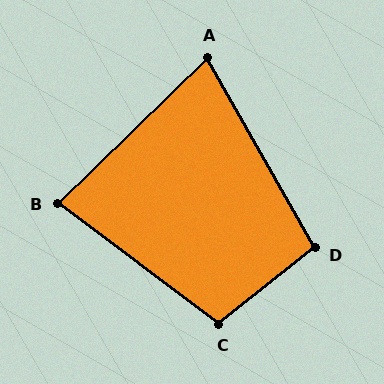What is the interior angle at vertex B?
Approximately 81 degrees (acute).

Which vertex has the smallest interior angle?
A, at approximately 76 degrees.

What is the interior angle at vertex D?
Approximately 99 degrees (obtuse).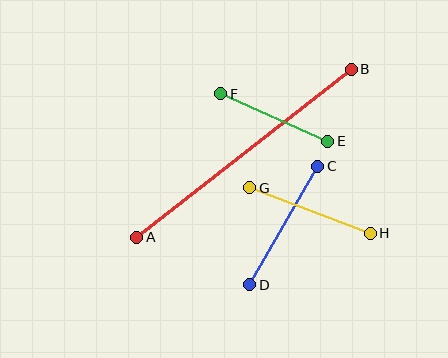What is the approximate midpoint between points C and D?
The midpoint is at approximately (284, 225) pixels.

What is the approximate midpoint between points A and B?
The midpoint is at approximately (244, 153) pixels.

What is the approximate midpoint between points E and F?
The midpoint is at approximately (274, 117) pixels.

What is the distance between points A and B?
The distance is approximately 272 pixels.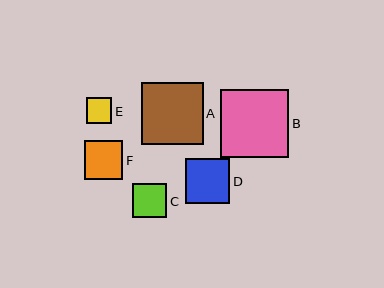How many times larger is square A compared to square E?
Square A is approximately 2.4 times the size of square E.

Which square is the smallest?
Square E is the smallest with a size of approximately 25 pixels.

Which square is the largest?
Square B is the largest with a size of approximately 68 pixels.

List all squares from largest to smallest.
From largest to smallest: B, A, D, F, C, E.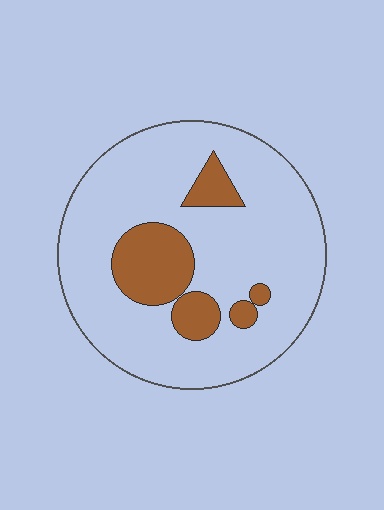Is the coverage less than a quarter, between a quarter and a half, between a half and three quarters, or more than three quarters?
Less than a quarter.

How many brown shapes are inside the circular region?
5.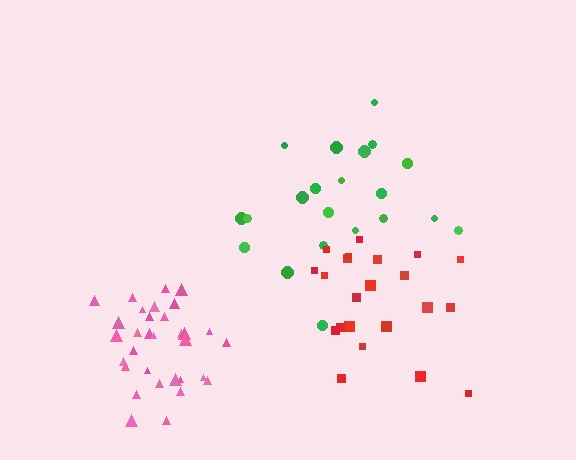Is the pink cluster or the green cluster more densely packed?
Pink.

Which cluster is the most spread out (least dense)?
Green.